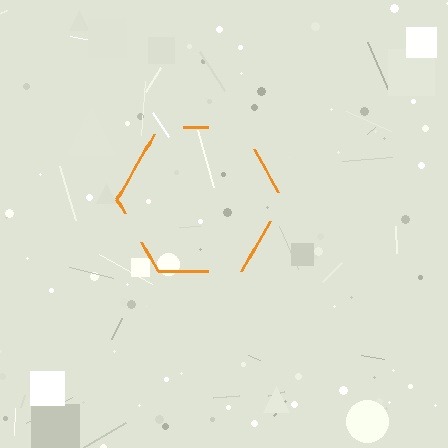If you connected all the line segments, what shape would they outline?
They would outline a hexagon.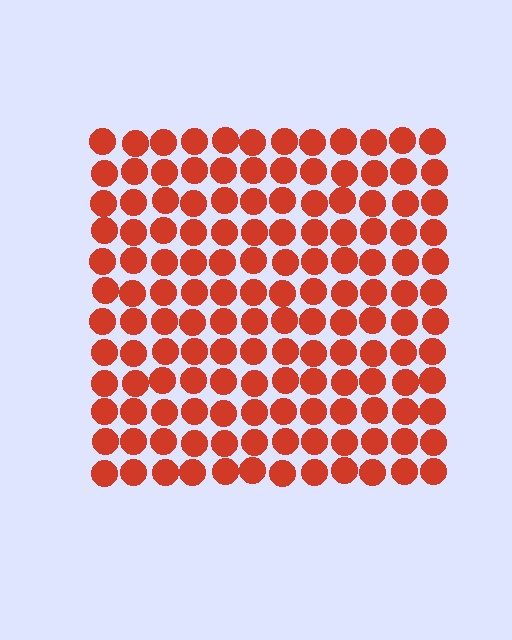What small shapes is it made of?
It is made of small circles.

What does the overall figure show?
The overall figure shows a square.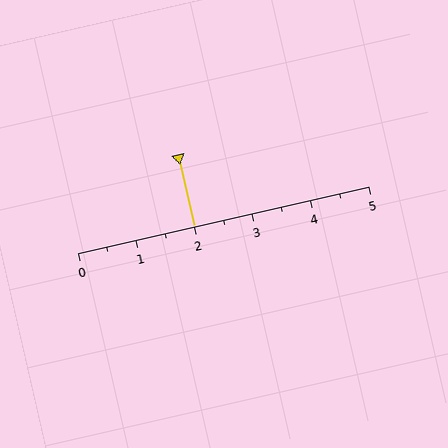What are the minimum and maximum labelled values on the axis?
The axis runs from 0 to 5.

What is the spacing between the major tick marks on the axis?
The major ticks are spaced 1 apart.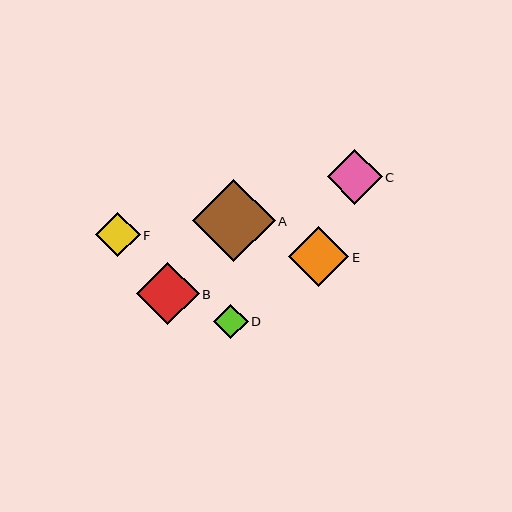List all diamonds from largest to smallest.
From largest to smallest: A, B, E, C, F, D.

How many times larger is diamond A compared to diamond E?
Diamond A is approximately 1.4 times the size of diamond E.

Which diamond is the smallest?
Diamond D is the smallest with a size of approximately 34 pixels.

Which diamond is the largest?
Diamond A is the largest with a size of approximately 82 pixels.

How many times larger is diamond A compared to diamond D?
Diamond A is approximately 2.4 times the size of diamond D.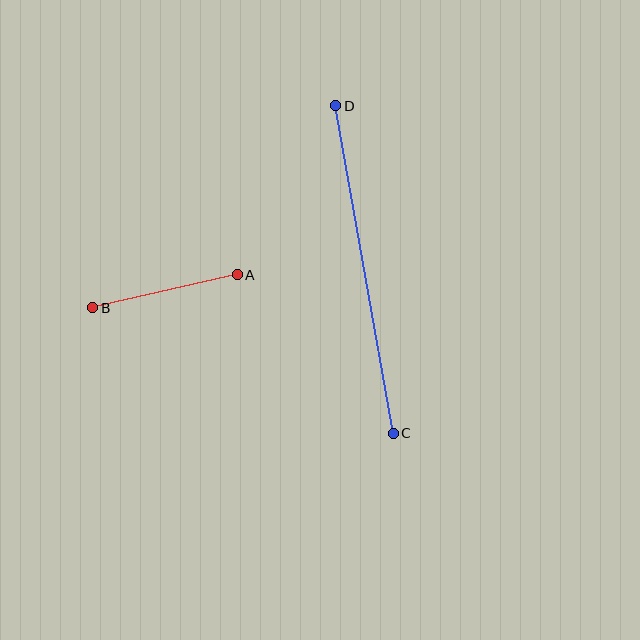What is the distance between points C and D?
The distance is approximately 333 pixels.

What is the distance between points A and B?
The distance is approximately 148 pixels.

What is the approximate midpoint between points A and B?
The midpoint is at approximately (165, 291) pixels.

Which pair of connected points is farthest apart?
Points C and D are farthest apart.